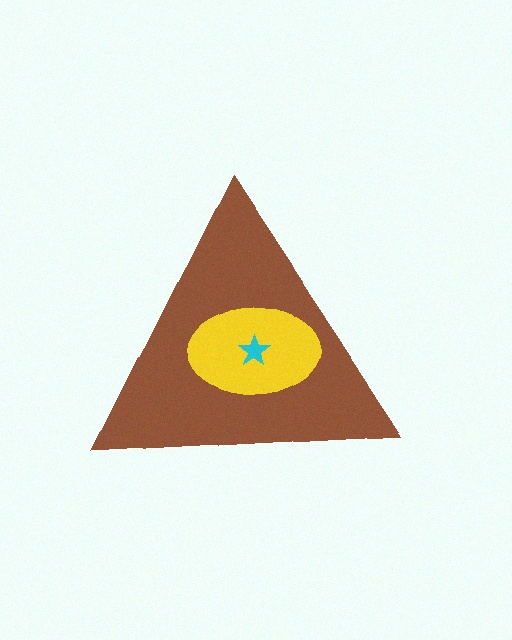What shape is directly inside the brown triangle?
The yellow ellipse.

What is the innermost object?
The cyan star.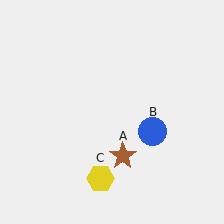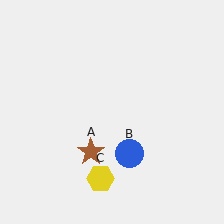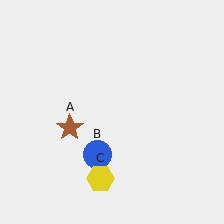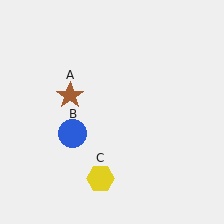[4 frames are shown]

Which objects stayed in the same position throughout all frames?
Yellow hexagon (object C) remained stationary.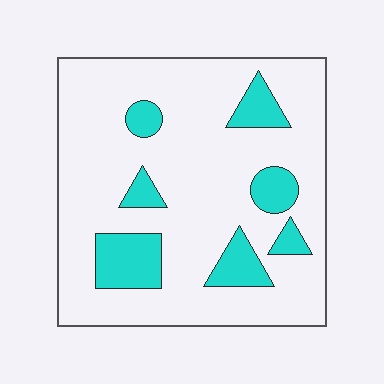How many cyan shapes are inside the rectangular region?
7.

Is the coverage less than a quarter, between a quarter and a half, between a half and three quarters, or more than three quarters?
Less than a quarter.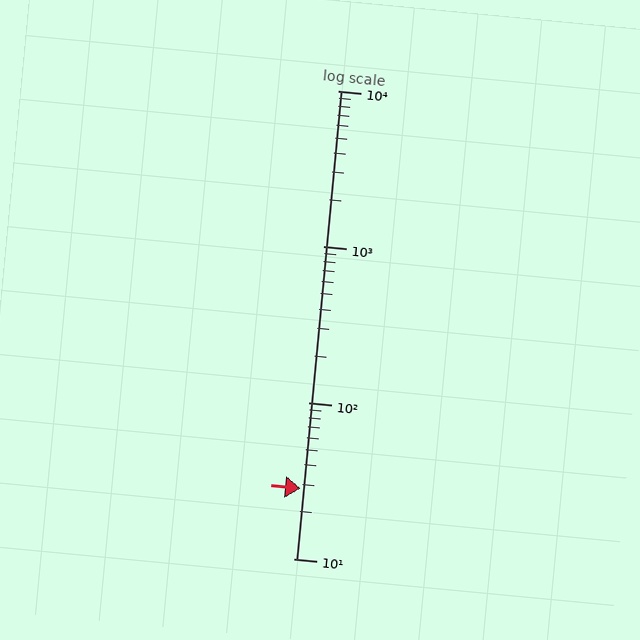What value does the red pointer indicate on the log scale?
The pointer indicates approximately 28.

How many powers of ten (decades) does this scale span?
The scale spans 3 decades, from 10 to 10000.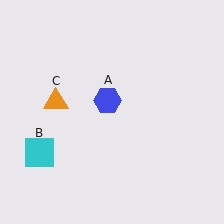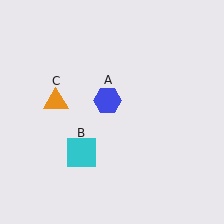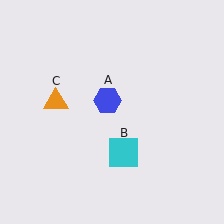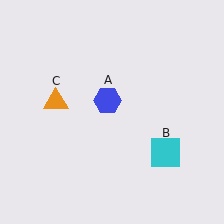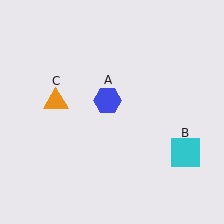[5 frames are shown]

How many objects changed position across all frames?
1 object changed position: cyan square (object B).